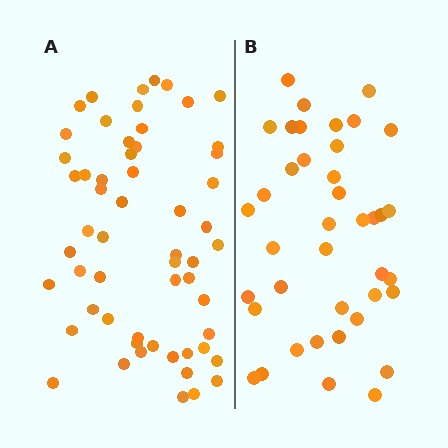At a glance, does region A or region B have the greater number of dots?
Region A (the left region) has more dots.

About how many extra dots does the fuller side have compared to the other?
Region A has approximately 15 more dots than region B.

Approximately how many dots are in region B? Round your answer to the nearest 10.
About 40 dots.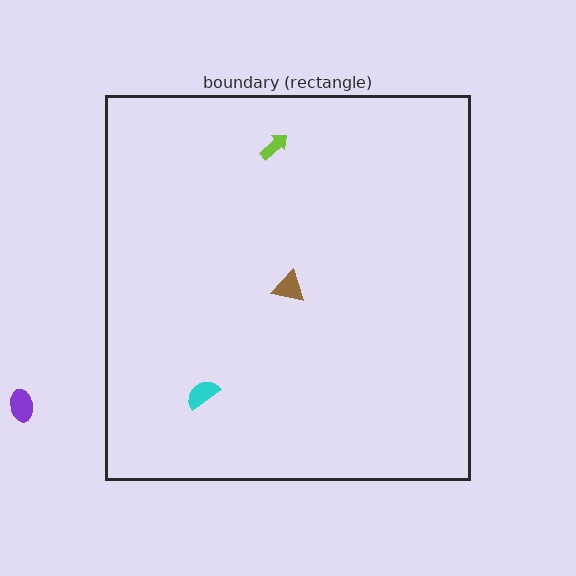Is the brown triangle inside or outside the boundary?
Inside.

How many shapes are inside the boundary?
3 inside, 1 outside.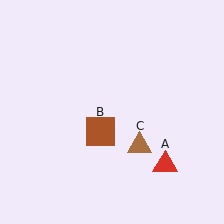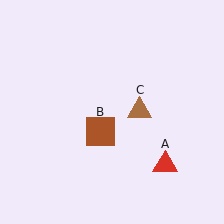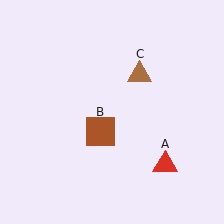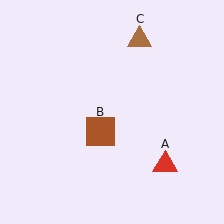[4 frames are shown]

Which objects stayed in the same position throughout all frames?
Red triangle (object A) and brown square (object B) remained stationary.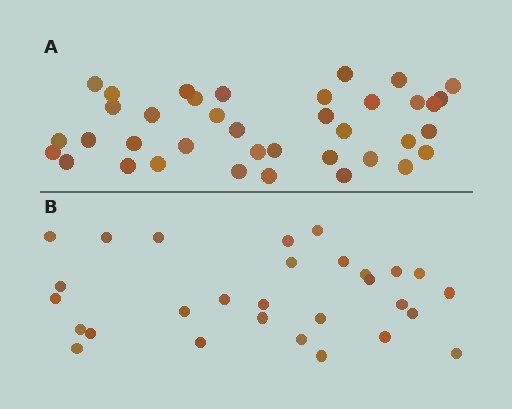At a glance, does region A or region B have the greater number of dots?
Region A (the top region) has more dots.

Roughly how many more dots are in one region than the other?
Region A has roughly 8 or so more dots than region B.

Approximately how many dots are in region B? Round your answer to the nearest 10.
About 30 dots. (The exact count is 29, which rounds to 30.)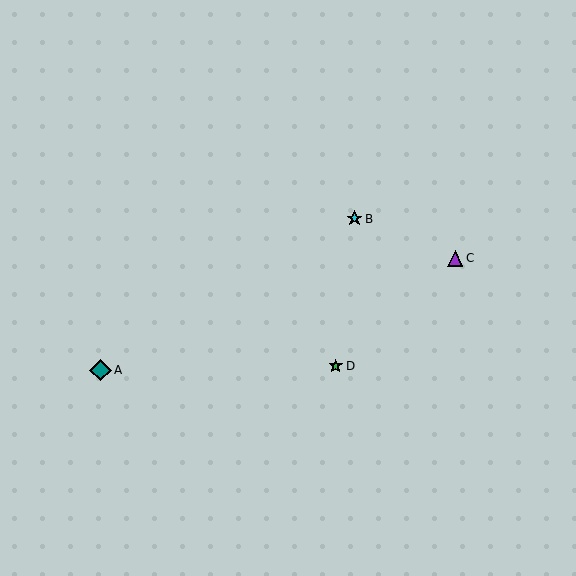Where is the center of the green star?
The center of the green star is at (336, 366).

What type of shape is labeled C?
Shape C is a purple triangle.